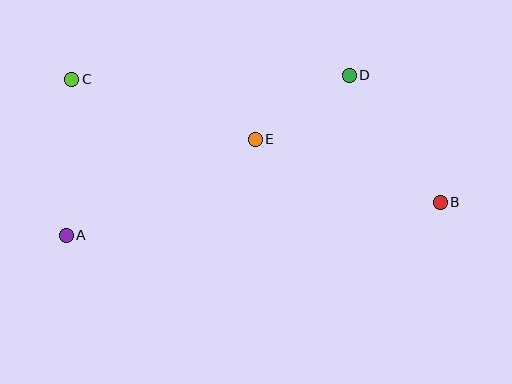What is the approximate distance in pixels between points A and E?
The distance between A and E is approximately 212 pixels.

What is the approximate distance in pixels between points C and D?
The distance between C and D is approximately 278 pixels.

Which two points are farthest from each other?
Points B and C are farthest from each other.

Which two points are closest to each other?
Points D and E are closest to each other.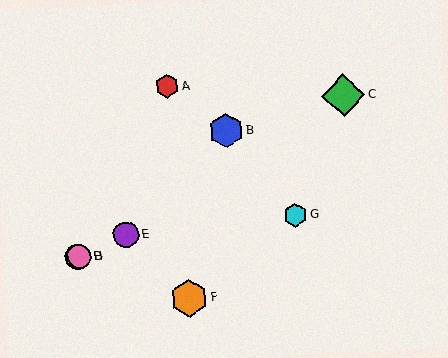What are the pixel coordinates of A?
Object A is at (167, 86).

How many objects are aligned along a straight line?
3 objects (D, E, H) are aligned along a straight line.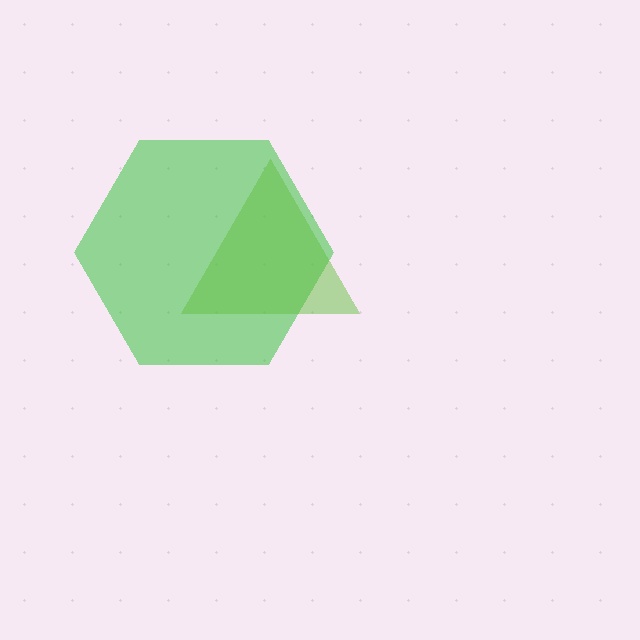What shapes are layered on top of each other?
The layered shapes are: a green hexagon, a lime triangle.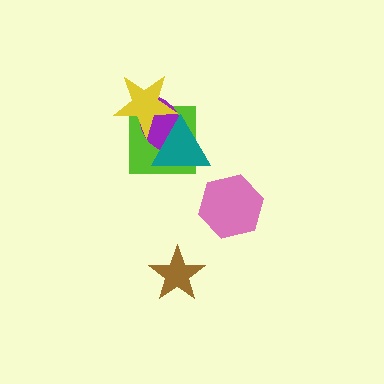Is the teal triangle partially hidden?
Yes, it is partially covered by another shape.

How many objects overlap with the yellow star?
3 objects overlap with the yellow star.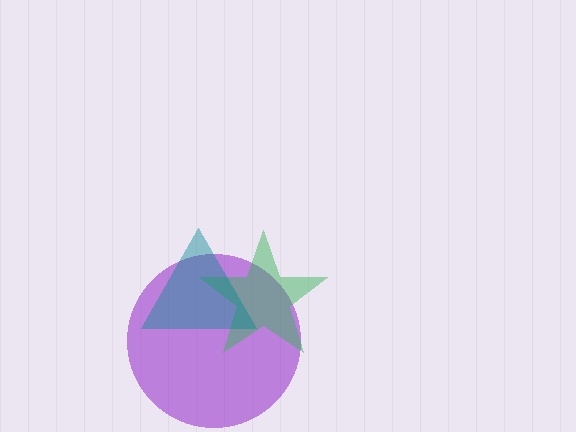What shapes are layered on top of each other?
The layered shapes are: a purple circle, a green star, a teal triangle.